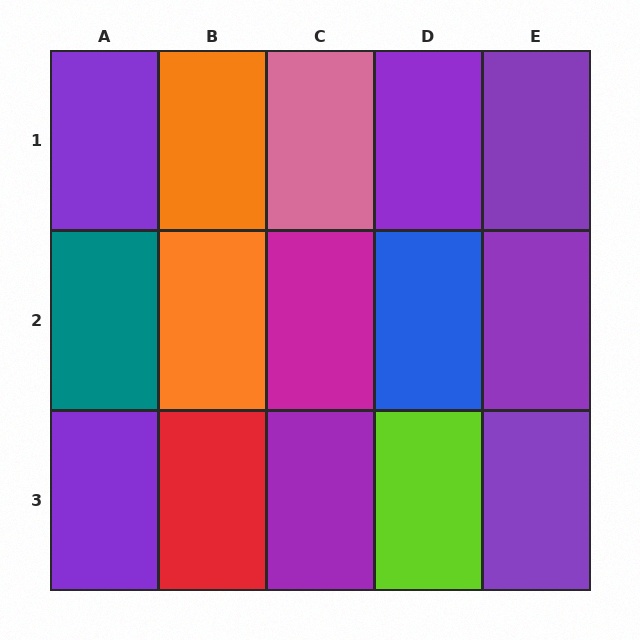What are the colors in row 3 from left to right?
Purple, red, purple, lime, purple.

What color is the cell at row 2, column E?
Purple.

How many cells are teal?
1 cell is teal.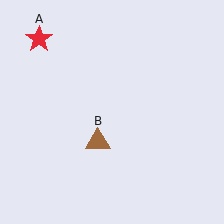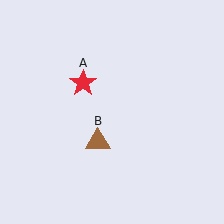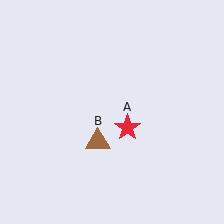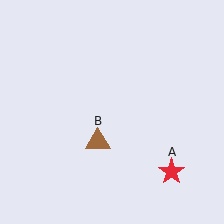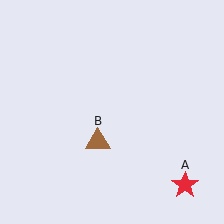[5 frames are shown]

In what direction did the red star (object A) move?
The red star (object A) moved down and to the right.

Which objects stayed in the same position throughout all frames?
Brown triangle (object B) remained stationary.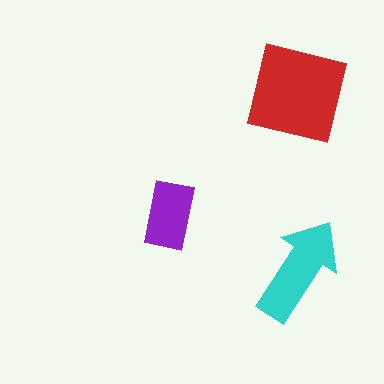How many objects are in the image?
There are 3 objects in the image.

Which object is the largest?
The red square.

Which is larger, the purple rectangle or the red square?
The red square.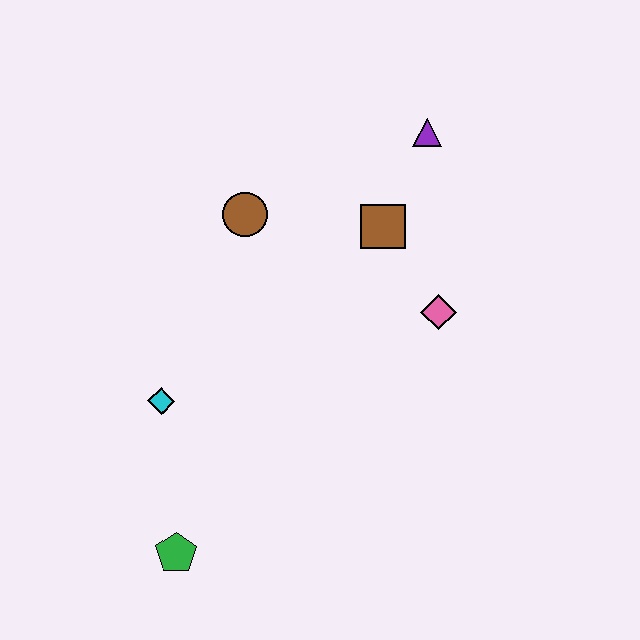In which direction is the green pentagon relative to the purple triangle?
The green pentagon is below the purple triangle.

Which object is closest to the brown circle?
The brown square is closest to the brown circle.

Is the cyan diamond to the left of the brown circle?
Yes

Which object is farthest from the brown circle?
The green pentagon is farthest from the brown circle.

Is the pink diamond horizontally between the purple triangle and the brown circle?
No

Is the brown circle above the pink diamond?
Yes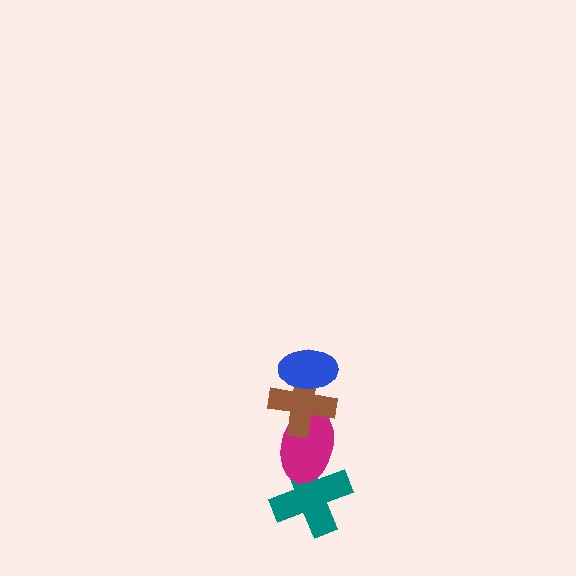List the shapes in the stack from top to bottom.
From top to bottom: the blue ellipse, the brown cross, the magenta ellipse, the teal cross.